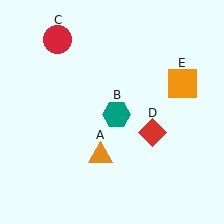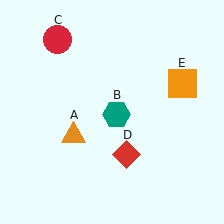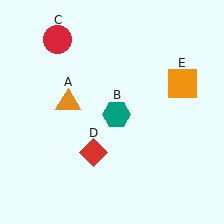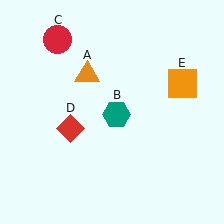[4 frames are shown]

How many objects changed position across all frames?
2 objects changed position: orange triangle (object A), red diamond (object D).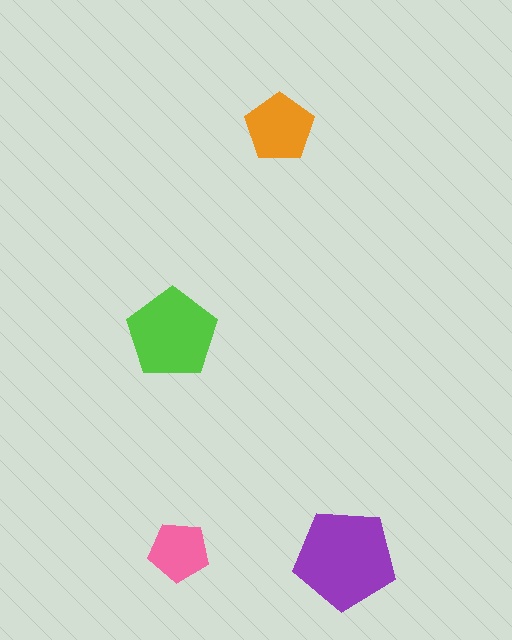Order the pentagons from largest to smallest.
the purple one, the lime one, the orange one, the pink one.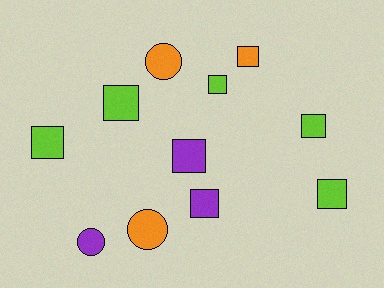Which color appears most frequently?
Lime, with 5 objects.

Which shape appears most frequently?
Square, with 8 objects.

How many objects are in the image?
There are 11 objects.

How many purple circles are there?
There is 1 purple circle.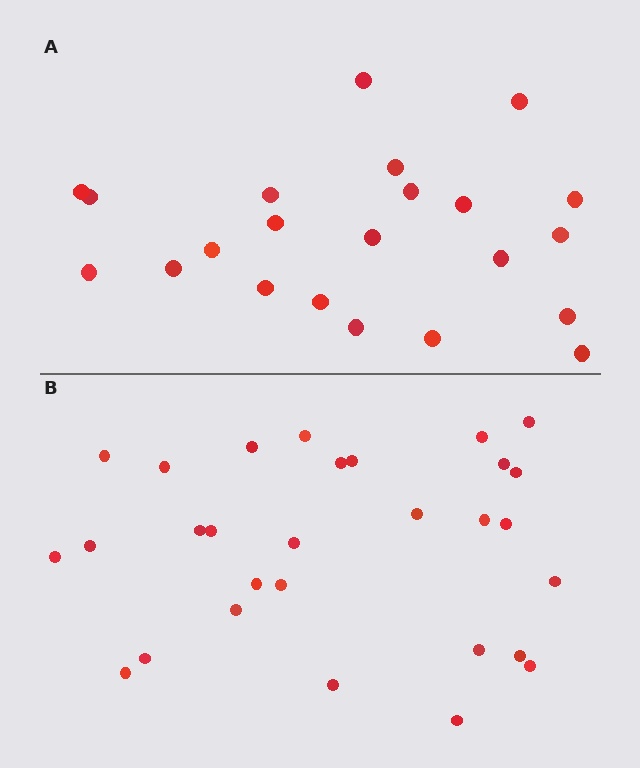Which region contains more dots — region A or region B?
Region B (the bottom region) has more dots.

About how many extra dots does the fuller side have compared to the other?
Region B has roughly 8 or so more dots than region A.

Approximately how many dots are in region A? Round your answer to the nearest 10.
About 20 dots. (The exact count is 22, which rounds to 20.)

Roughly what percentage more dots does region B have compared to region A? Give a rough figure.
About 30% more.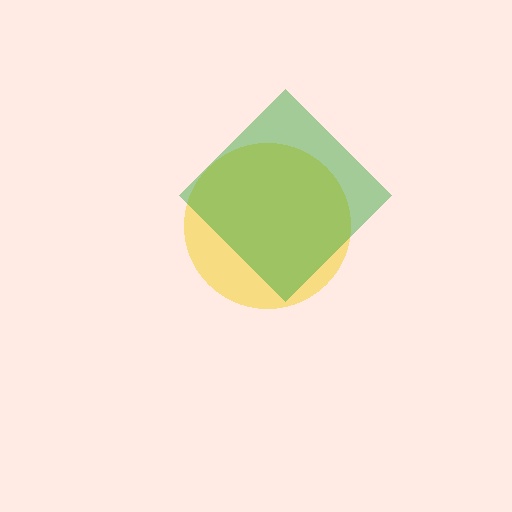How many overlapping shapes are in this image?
There are 2 overlapping shapes in the image.